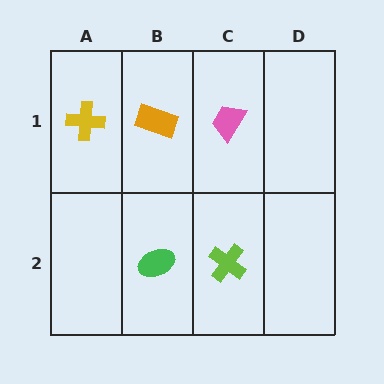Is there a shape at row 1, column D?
No, that cell is empty.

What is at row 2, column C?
A lime cross.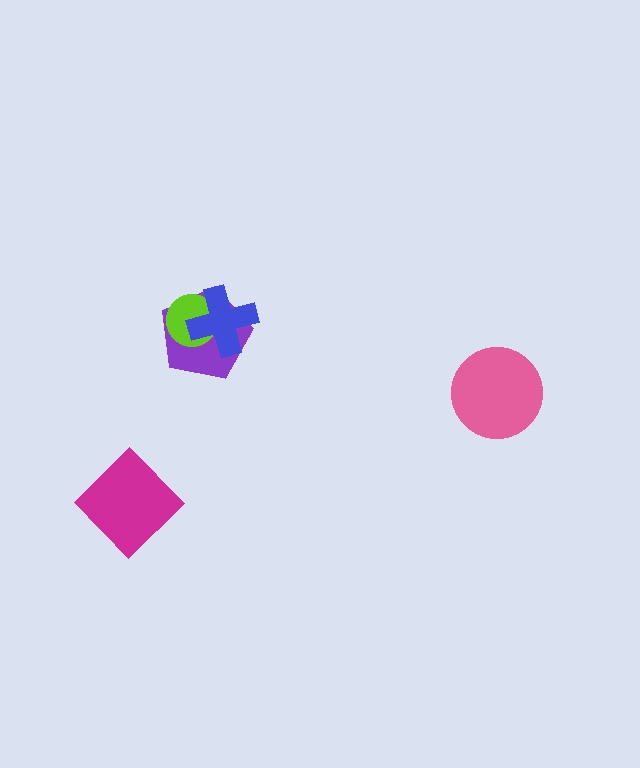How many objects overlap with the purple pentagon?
2 objects overlap with the purple pentagon.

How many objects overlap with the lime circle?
2 objects overlap with the lime circle.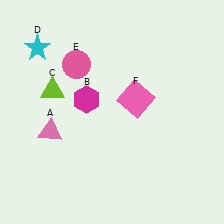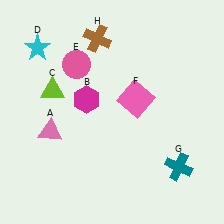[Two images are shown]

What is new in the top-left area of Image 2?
A brown cross (H) was added in the top-left area of Image 2.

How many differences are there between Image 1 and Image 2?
There are 2 differences between the two images.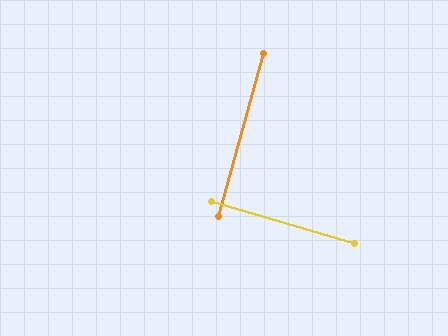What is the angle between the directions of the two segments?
Approximately 89 degrees.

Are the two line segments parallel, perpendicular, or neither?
Perpendicular — they meet at approximately 89°.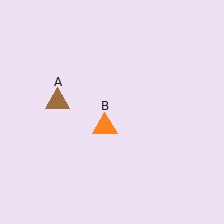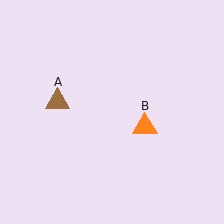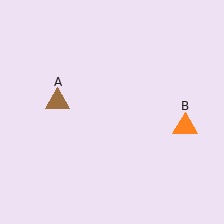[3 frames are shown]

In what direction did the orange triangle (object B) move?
The orange triangle (object B) moved right.